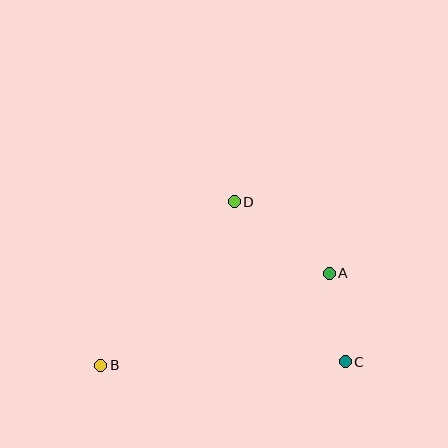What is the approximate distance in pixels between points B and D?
The distance between B and D is approximately 211 pixels.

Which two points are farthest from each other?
Points A and B are farthest from each other.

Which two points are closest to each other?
Points A and C are closest to each other.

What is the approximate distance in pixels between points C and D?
The distance between C and D is approximately 195 pixels.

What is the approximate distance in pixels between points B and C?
The distance between B and C is approximately 244 pixels.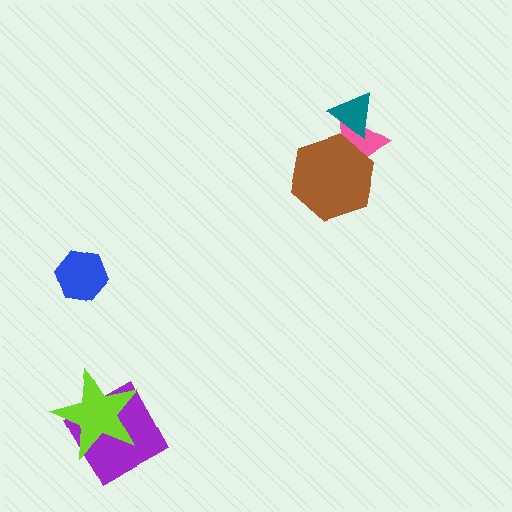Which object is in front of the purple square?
The lime star is in front of the purple square.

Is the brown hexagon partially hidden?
No, no other shape covers it.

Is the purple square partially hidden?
Yes, it is partially covered by another shape.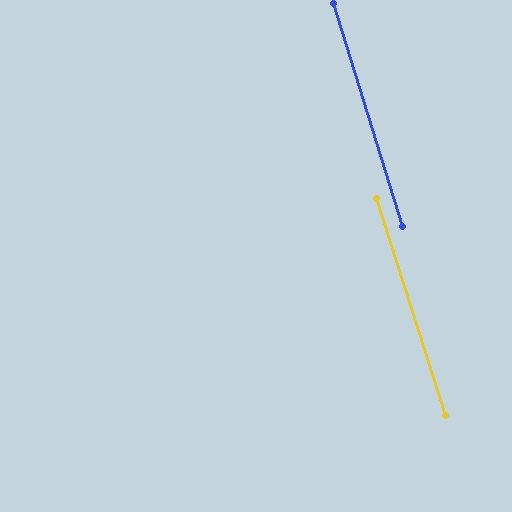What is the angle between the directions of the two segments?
Approximately 1 degree.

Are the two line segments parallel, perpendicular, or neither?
Parallel — their directions differ by only 0.6°.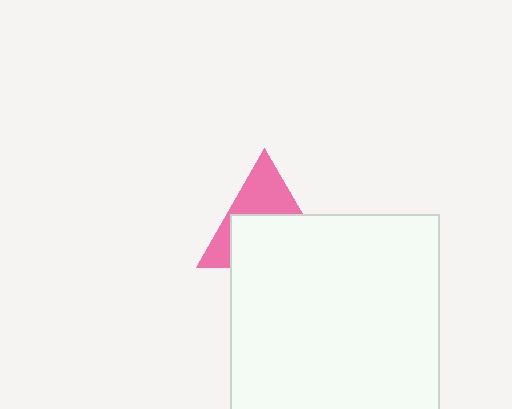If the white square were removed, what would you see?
You would see the complete pink triangle.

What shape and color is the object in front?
The object in front is a white square.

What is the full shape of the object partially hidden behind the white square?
The partially hidden object is a pink triangle.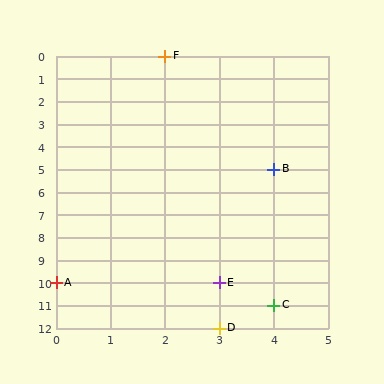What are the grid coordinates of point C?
Point C is at grid coordinates (4, 11).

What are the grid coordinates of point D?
Point D is at grid coordinates (3, 12).